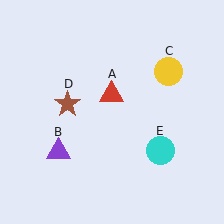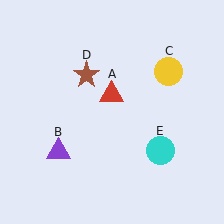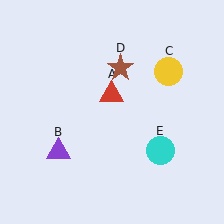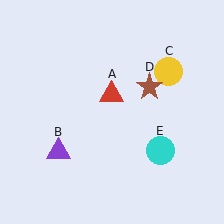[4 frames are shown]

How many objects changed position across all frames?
1 object changed position: brown star (object D).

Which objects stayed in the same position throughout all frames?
Red triangle (object A) and purple triangle (object B) and yellow circle (object C) and cyan circle (object E) remained stationary.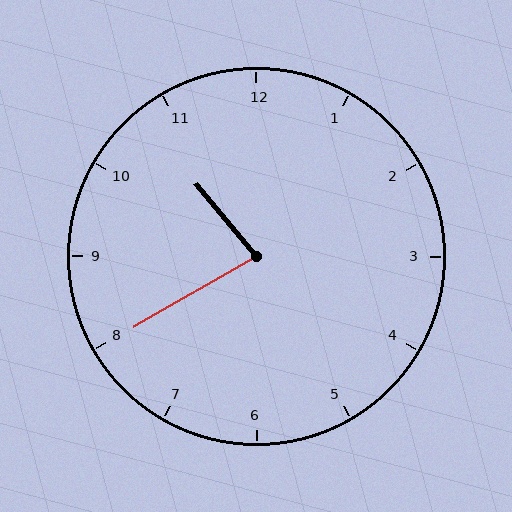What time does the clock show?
10:40.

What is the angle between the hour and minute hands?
Approximately 80 degrees.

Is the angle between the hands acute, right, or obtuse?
It is acute.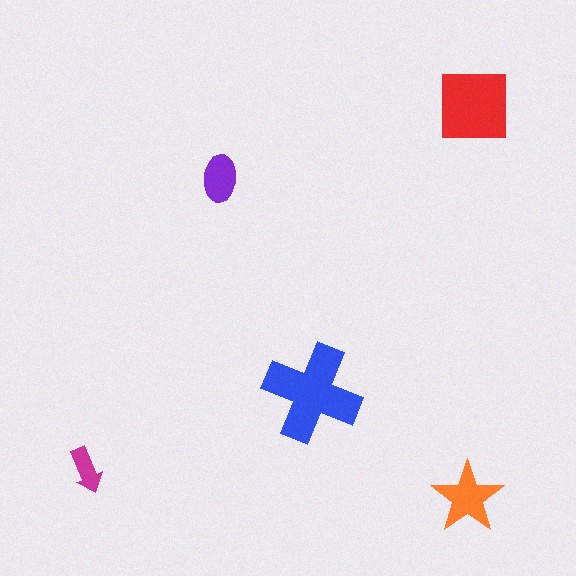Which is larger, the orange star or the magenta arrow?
The orange star.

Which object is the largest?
The blue cross.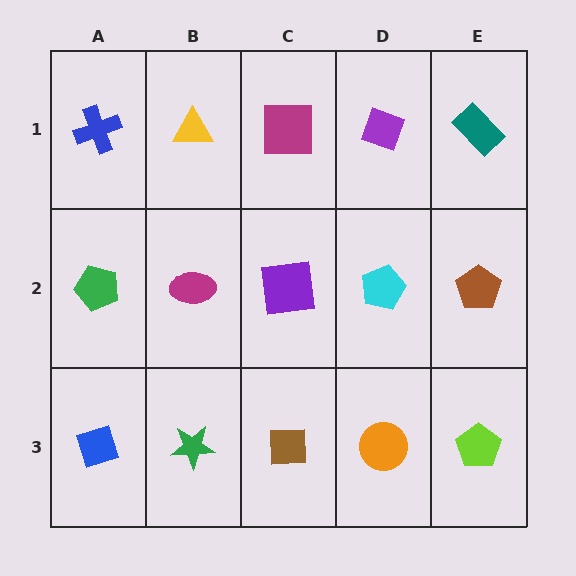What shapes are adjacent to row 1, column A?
A green pentagon (row 2, column A), a yellow triangle (row 1, column B).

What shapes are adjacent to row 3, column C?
A purple square (row 2, column C), a green star (row 3, column B), an orange circle (row 3, column D).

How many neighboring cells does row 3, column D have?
3.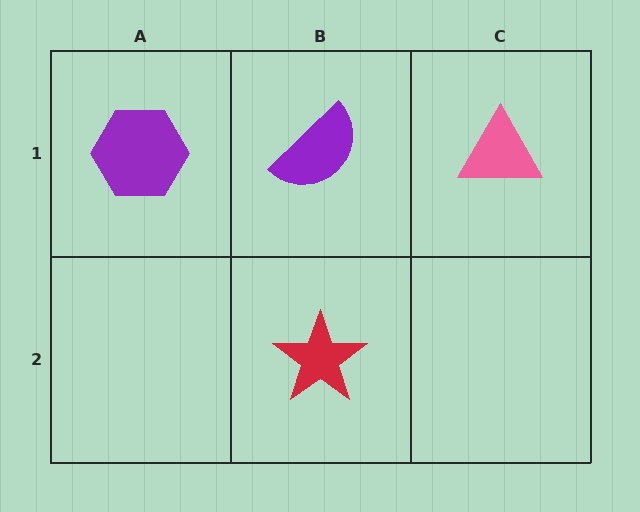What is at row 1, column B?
A purple semicircle.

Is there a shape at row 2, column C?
No, that cell is empty.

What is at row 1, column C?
A pink triangle.